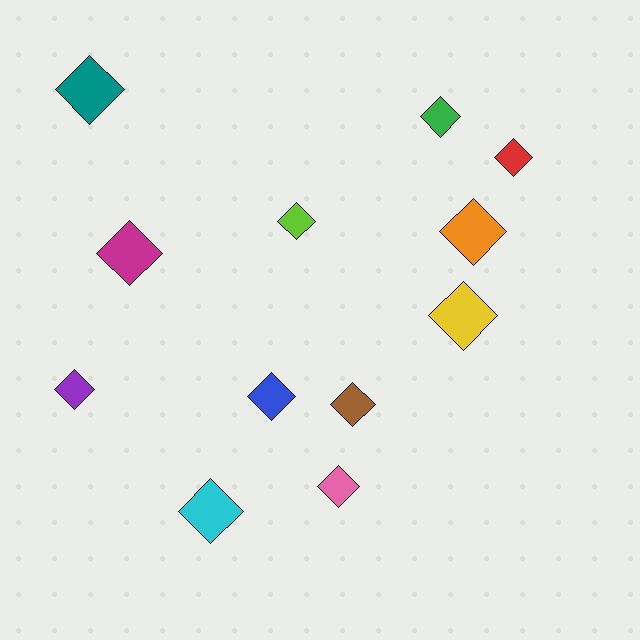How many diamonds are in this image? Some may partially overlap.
There are 12 diamonds.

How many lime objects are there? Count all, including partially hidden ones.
There is 1 lime object.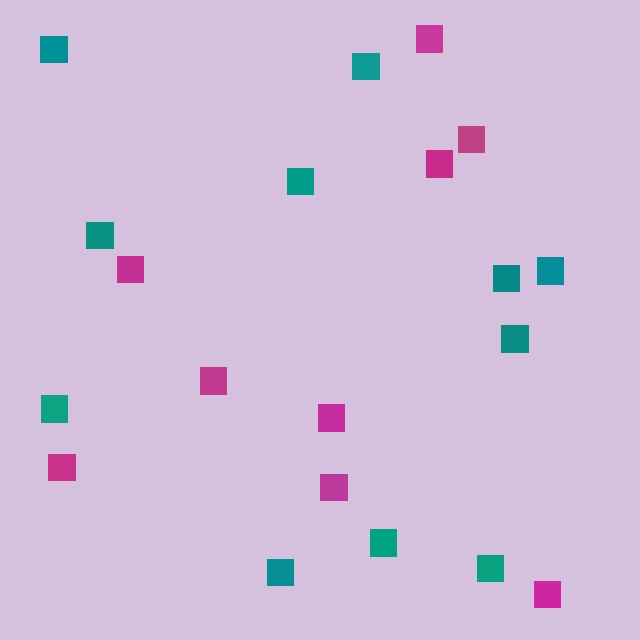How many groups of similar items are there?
There are 2 groups: one group of magenta squares (9) and one group of teal squares (11).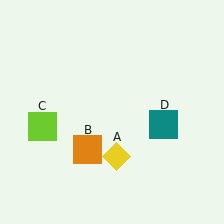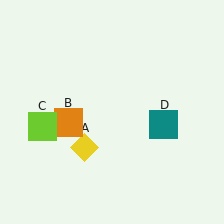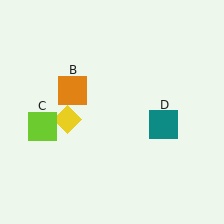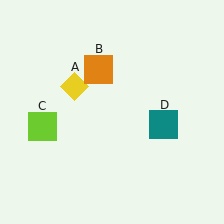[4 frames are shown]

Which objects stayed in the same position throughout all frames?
Lime square (object C) and teal square (object D) remained stationary.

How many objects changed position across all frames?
2 objects changed position: yellow diamond (object A), orange square (object B).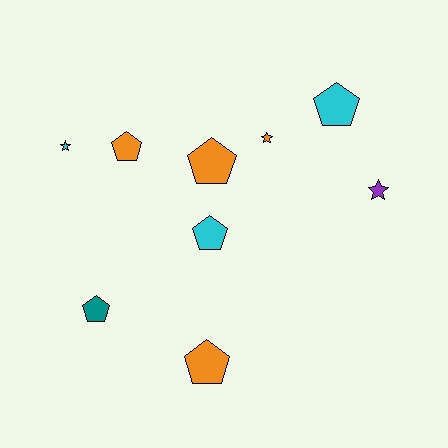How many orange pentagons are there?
There are 3 orange pentagons.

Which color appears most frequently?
Orange, with 4 objects.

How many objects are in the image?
There are 9 objects.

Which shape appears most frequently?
Pentagon, with 6 objects.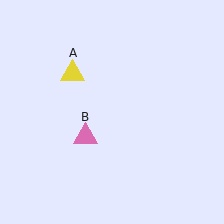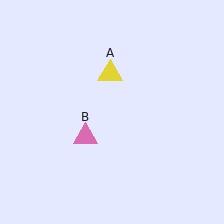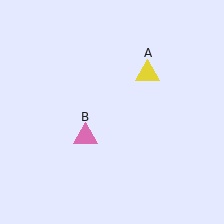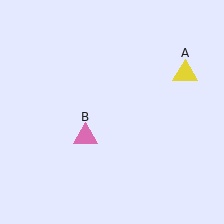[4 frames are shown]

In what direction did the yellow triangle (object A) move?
The yellow triangle (object A) moved right.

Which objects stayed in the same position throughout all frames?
Pink triangle (object B) remained stationary.